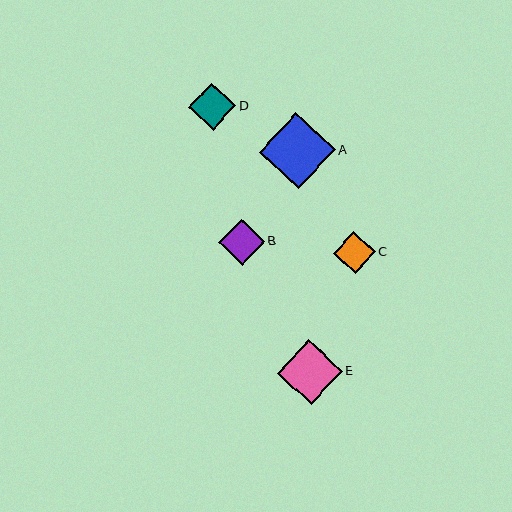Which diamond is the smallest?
Diamond C is the smallest with a size of approximately 41 pixels.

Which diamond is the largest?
Diamond A is the largest with a size of approximately 76 pixels.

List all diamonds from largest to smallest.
From largest to smallest: A, E, D, B, C.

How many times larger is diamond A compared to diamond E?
Diamond A is approximately 1.2 times the size of diamond E.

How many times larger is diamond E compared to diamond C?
Diamond E is approximately 1.6 times the size of diamond C.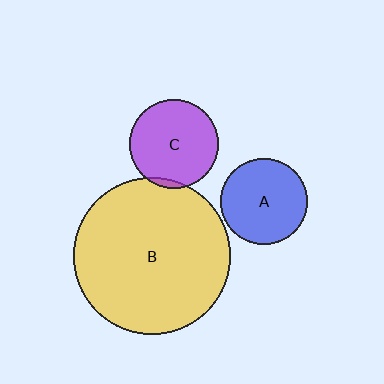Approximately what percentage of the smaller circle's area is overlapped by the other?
Approximately 5%.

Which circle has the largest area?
Circle B (yellow).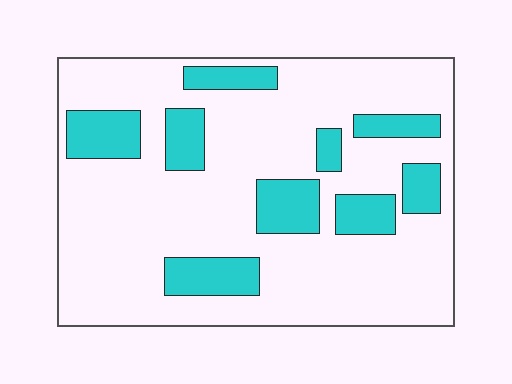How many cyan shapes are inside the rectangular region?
9.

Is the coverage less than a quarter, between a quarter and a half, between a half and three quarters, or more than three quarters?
Less than a quarter.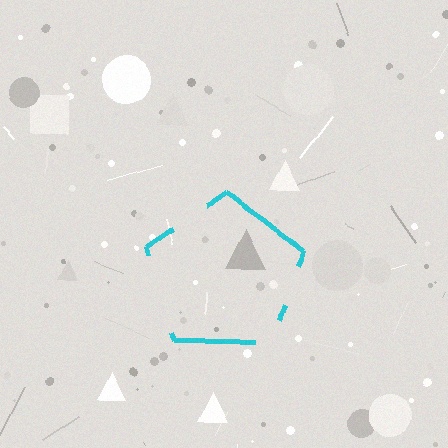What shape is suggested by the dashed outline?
The dashed outline suggests a pentagon.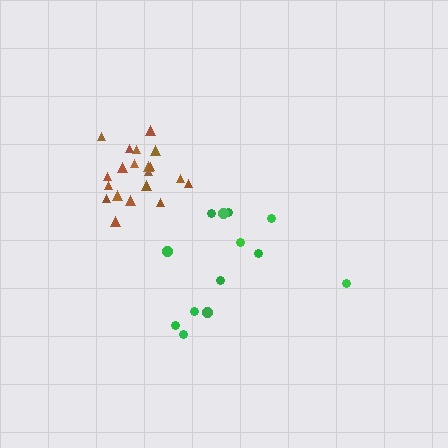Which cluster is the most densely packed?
Brown.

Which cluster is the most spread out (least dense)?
Green.